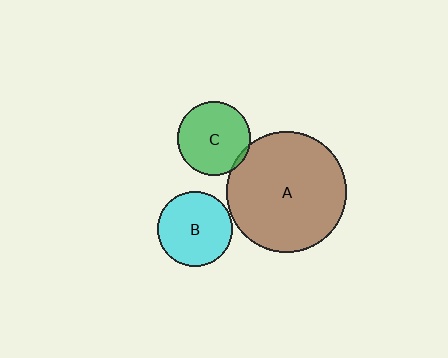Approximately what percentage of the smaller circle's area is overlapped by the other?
Approximately 5%.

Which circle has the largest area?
Circle A (brown).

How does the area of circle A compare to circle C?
Approximately 2.7 times.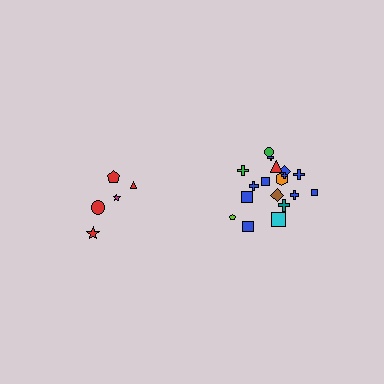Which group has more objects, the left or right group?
The right group.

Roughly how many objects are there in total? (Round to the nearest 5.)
Roughly 25 objects in total.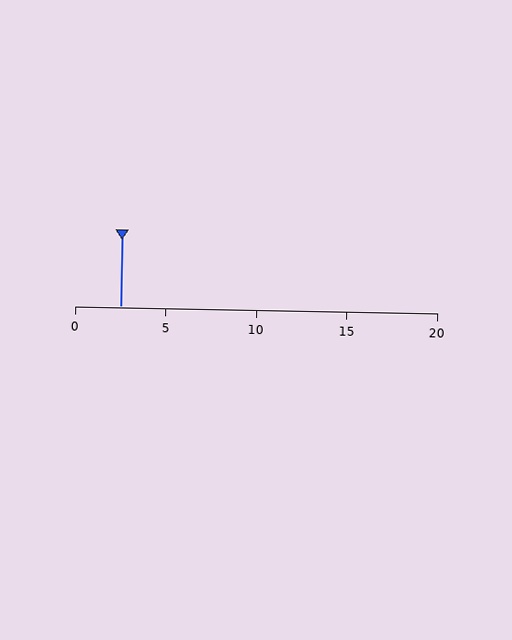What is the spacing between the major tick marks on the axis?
The major ticks are spaced 5 apart.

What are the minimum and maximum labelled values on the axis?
The axis runs from 0 to 20.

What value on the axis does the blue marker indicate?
The marker indicates approximately 2.5.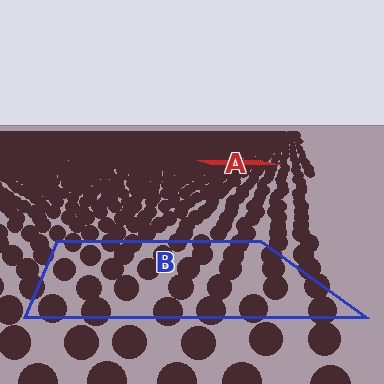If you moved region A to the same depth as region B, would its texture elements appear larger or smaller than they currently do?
They would appear larger. At a closer depth, the same texture elements are projected at a bigger on-screen size.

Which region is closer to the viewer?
Region B is closer. The texture elements there are larger and more spread out.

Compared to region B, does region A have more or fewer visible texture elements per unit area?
Region A has more texture elements per unit area — they are packed more densely because it is farther away.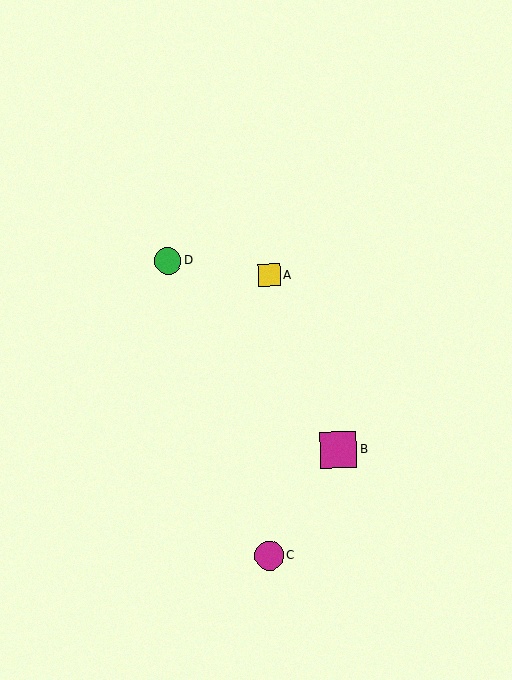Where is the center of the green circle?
The center of the green circle is at (168, 261).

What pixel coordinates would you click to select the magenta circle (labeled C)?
Click at (269, 556) to select the magenta circle C.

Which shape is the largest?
The magenta square (labeled B) is the largest.